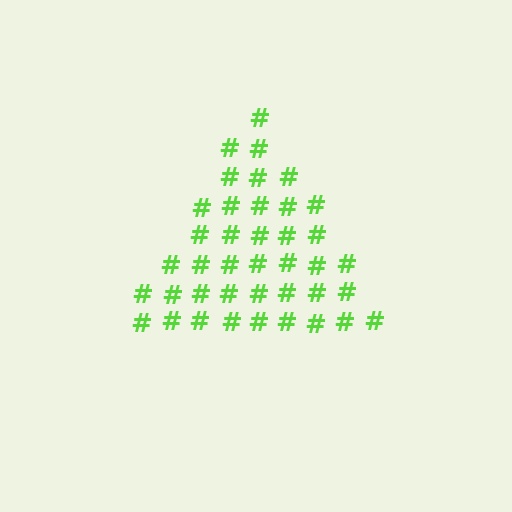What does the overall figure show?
The overall figure shows a triangle.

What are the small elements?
The small elements are hash symbols.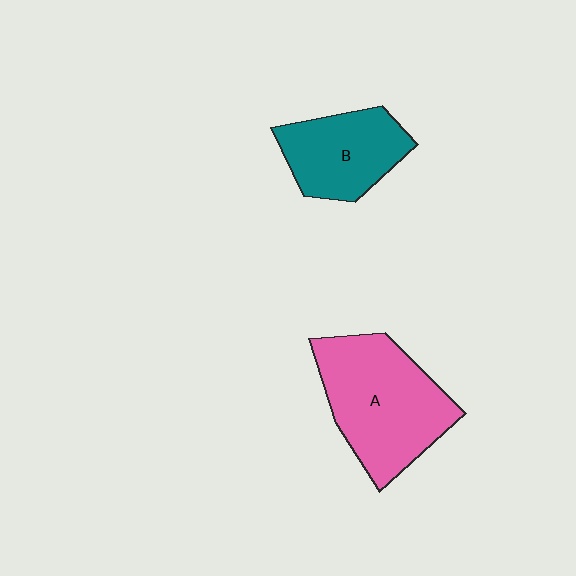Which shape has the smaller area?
Shape B (teal).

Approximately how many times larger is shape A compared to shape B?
Approximately 1.5 times.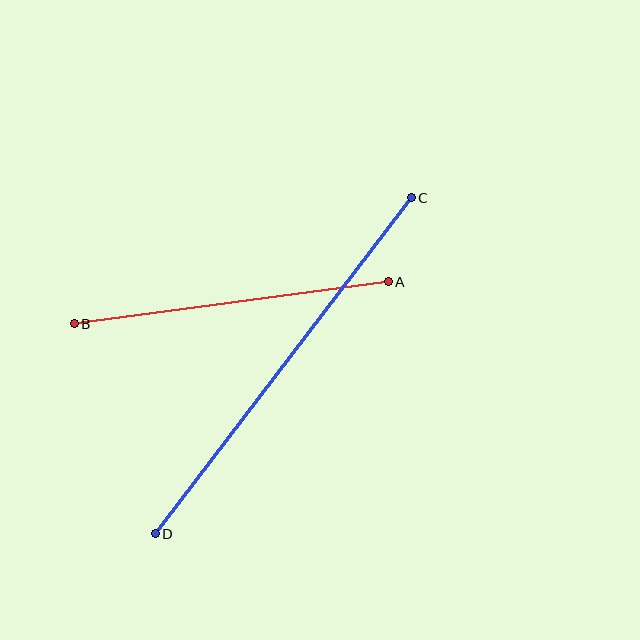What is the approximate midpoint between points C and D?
The midpoint is at approximately (283, 366) pixels.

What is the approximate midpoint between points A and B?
The midpoint is at approximately (231, 303) pixels.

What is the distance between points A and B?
The distance is approximately 317 pixels.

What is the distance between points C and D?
The distance is approximately 423 pixels.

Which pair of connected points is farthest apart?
Points C and D are farthest apart.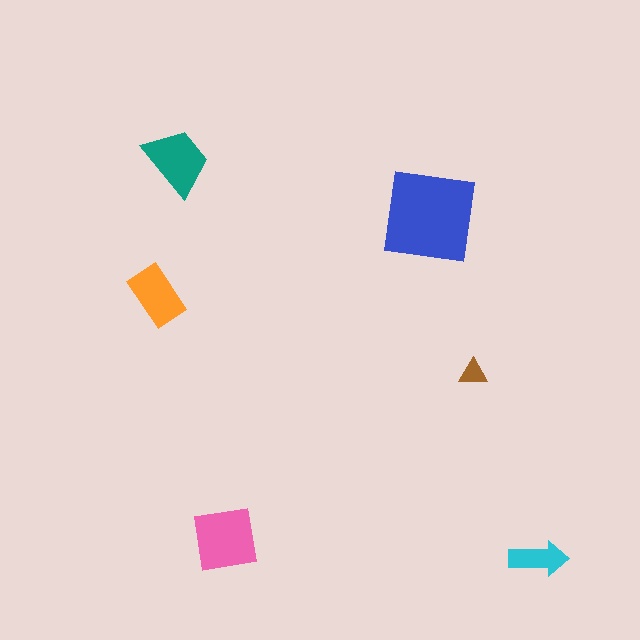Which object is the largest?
The blue square.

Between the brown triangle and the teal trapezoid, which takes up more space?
The teal trapezoid.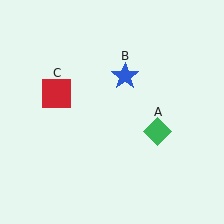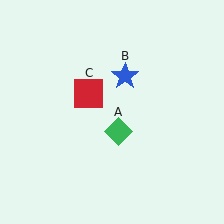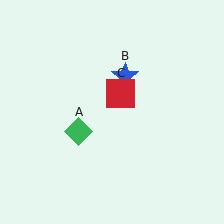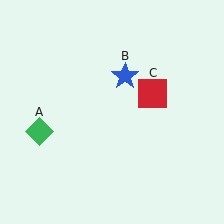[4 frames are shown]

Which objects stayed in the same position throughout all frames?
Blue star (object B) remained stationary.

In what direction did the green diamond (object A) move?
The green diamond (object A) moved left.